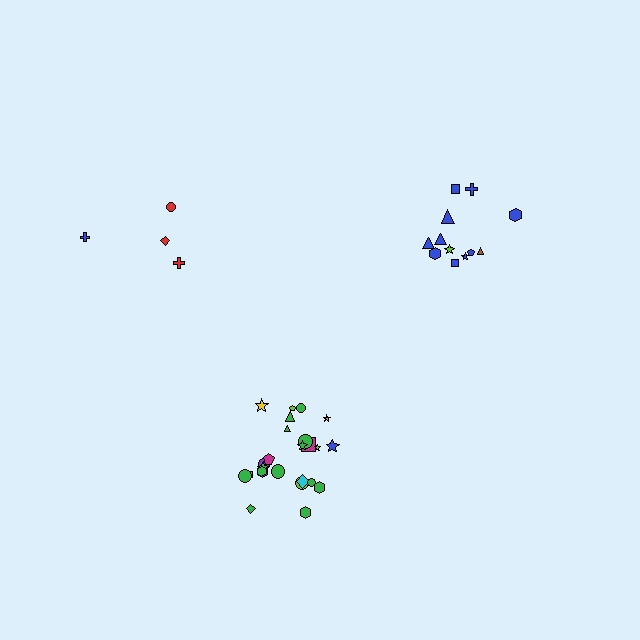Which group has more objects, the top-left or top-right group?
The top-right group.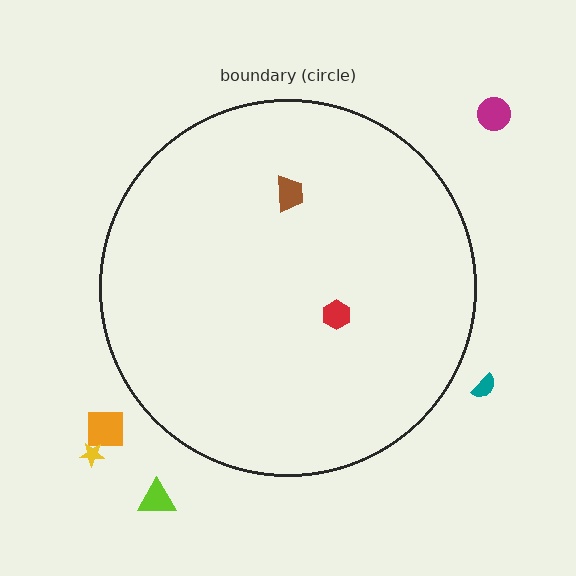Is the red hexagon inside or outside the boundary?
Inside.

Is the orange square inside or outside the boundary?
Outside.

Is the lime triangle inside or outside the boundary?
Outside.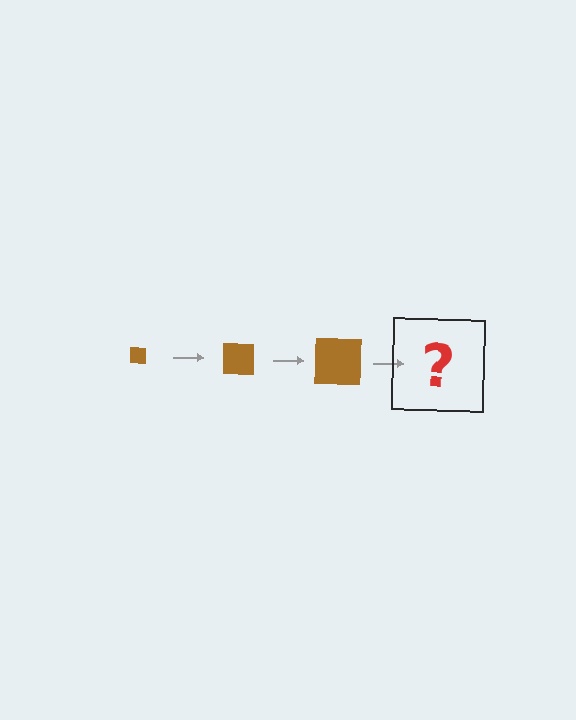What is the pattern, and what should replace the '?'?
The pattern is that the square gets progressively larger each step. The '?' should be a brown square, larger than the previous one.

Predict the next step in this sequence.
The next step is a brown square, larger than the previous one.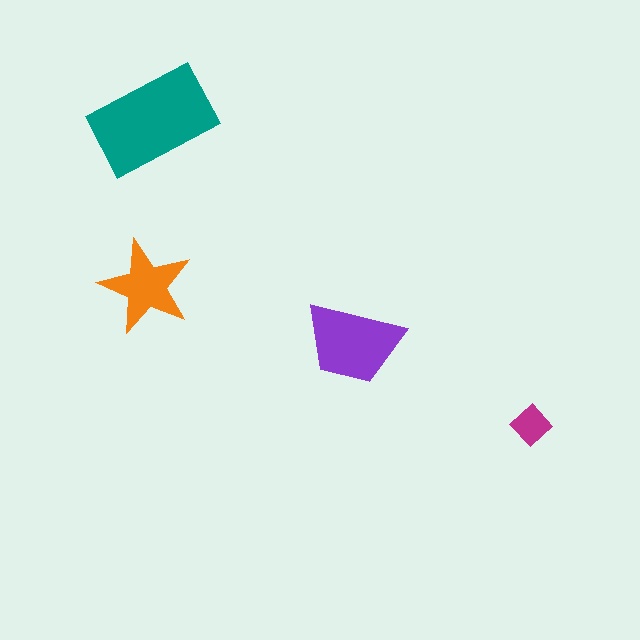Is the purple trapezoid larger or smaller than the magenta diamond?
Larger.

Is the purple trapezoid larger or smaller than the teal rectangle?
Smaller.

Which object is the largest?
The teal rectangle.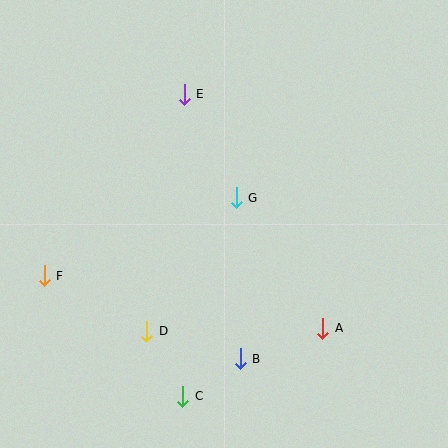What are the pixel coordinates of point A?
Point A is at (323, 328).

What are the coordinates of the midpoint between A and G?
The midpoint between A and G is at (280, 263).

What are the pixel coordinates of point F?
Point F is at (44, 276).